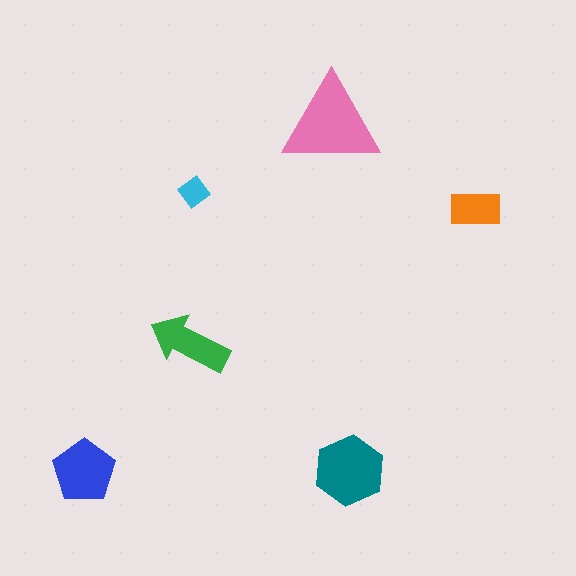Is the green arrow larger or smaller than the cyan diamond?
Larger.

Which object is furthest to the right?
The orange rectangle is rightmost.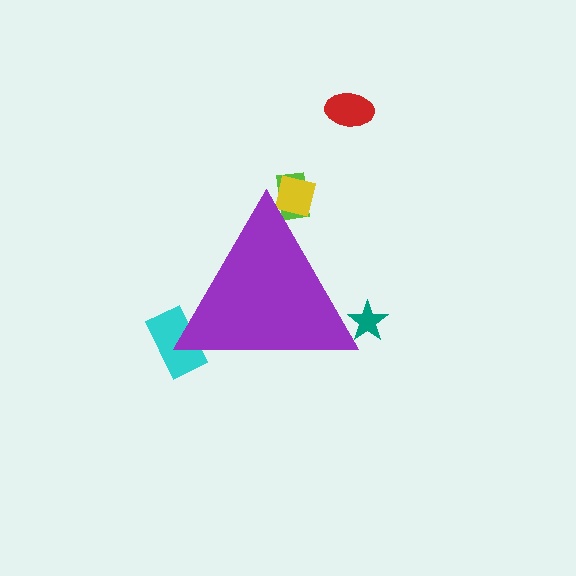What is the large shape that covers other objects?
A purple triangle.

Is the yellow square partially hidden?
Yes, the yellow square is partially hidden behind the purple triangle.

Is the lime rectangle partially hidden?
Yes, the lime rectangle is partially hidden behind the purple triangle.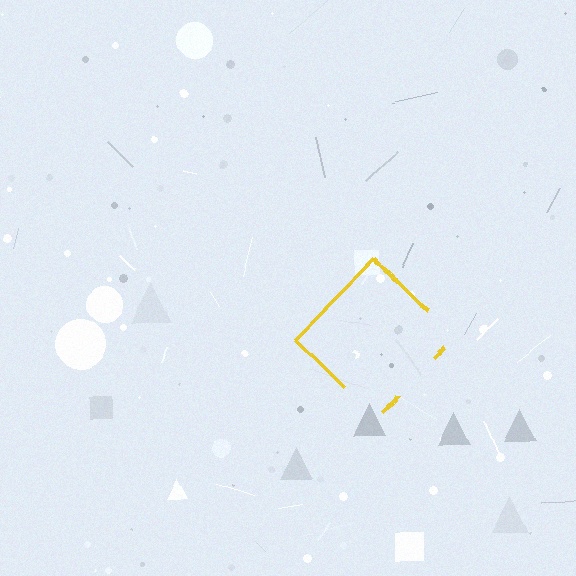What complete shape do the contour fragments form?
The contour fragments form a diamond.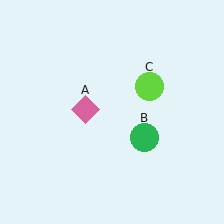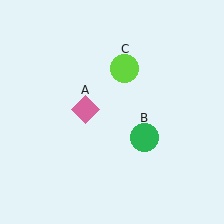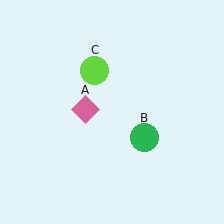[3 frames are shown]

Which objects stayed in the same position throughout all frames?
Pink diamond (object A) and green circle (object B) remained stationary.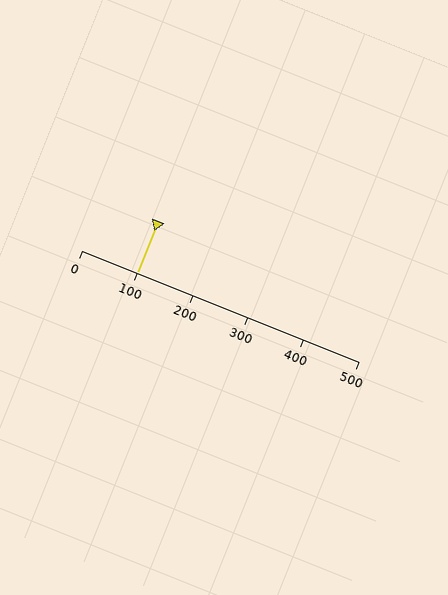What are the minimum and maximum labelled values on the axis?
The axis runs from 0 to 500.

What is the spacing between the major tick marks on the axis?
The major ticks are spaced 100 apart.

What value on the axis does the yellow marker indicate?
The marker indicates approximately 100.